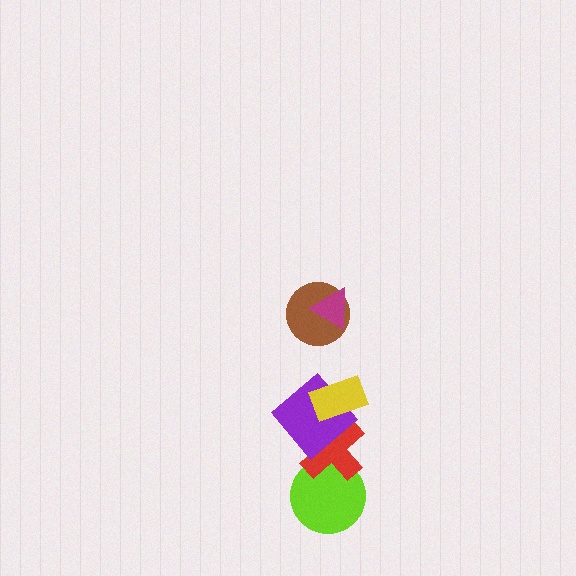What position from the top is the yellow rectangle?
The yellow rectangle is 3rd from the top.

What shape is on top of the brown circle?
The magenta triangle is on top of the brown circle.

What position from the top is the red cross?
The red cross is 5th from the top.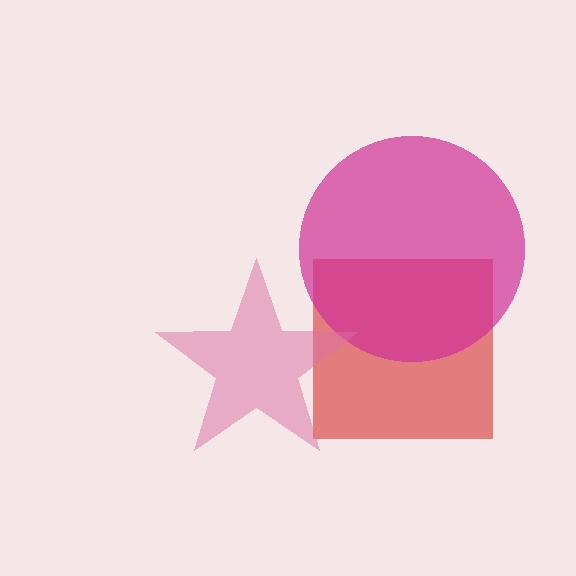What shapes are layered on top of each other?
The layered shapes are: a red square, a magenta circle, a pink star.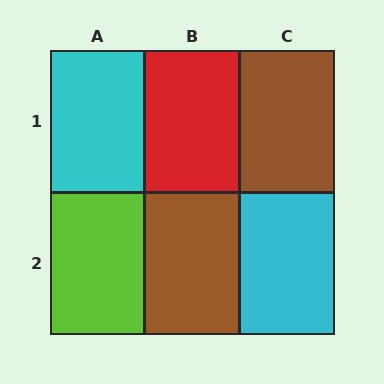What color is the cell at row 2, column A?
Lime.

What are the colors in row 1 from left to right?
Cyan, red, brown.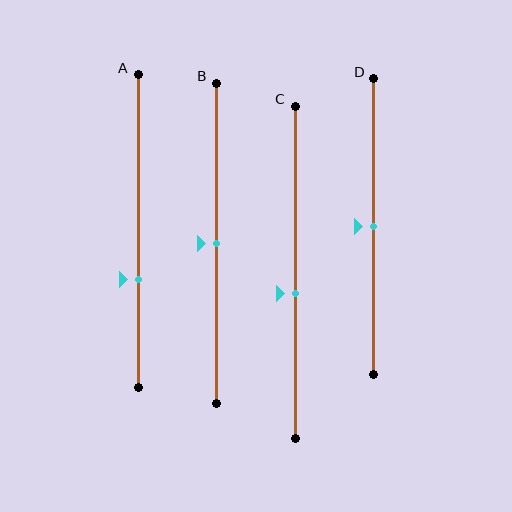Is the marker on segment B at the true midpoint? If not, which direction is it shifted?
Yes, the marker on segment B is at the true midpoint.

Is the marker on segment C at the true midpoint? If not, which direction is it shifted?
No, the marker on segment C is shifted downward by about 6% of the segment length.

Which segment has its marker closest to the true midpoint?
Segment B has its marker closest to the true midpoint.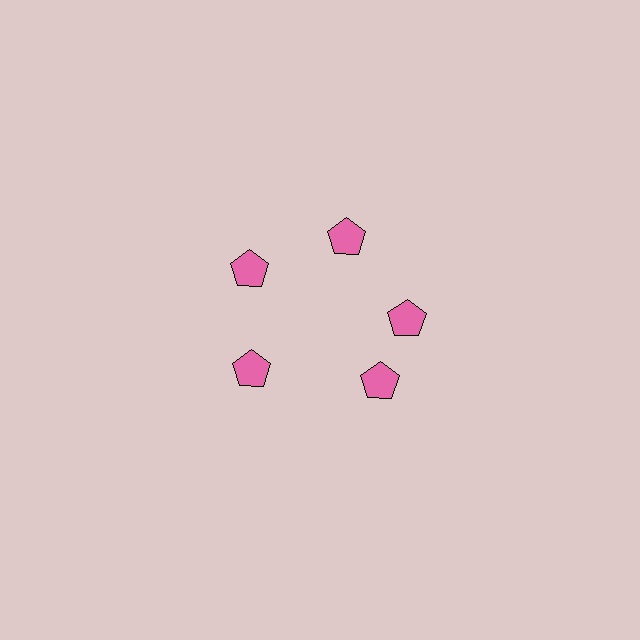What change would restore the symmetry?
The symmetry would be restored by rotating it back into even spacing with its neighbors so that all 5 pentagons sit at equal angles and equal distance from the center.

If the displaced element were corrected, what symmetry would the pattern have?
It would have 5-fold rotational symmetry — the pattern would map onto itself every 72 degrees.